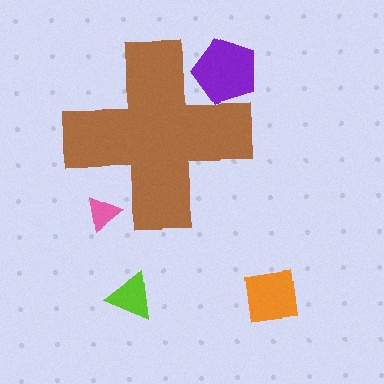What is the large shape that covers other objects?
A brown cross.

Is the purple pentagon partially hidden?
Yes, the purple pentagon is partially hidden behind the brown cross.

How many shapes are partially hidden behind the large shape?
2 shapes are partially hidden.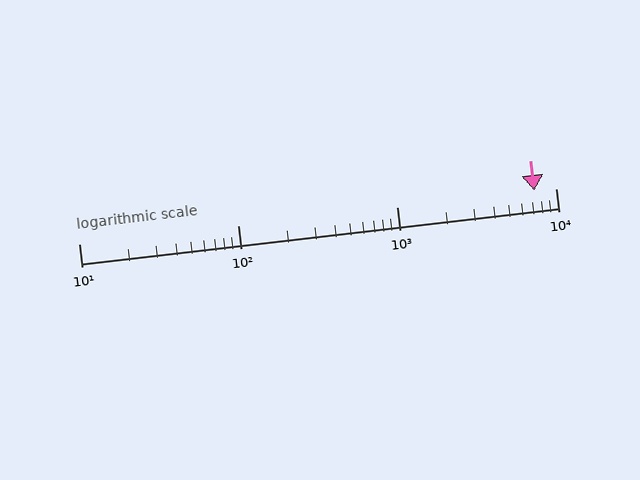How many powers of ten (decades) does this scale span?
The scale spans 3 decades, from 10 to 10000.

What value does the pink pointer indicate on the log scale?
The pointer indicates approximately 7300.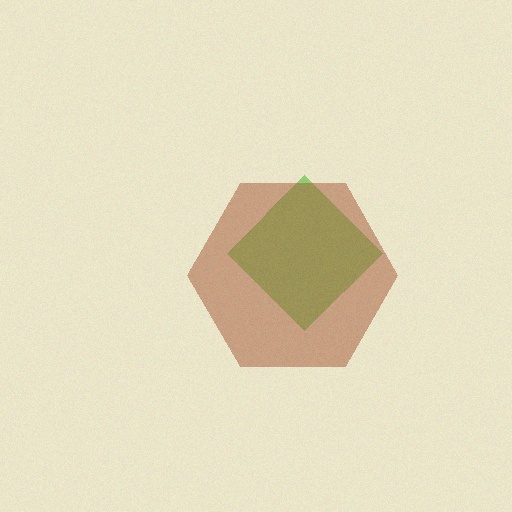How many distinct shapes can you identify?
There are 2 distinct shapes: a lime diamond, a brown hexagon.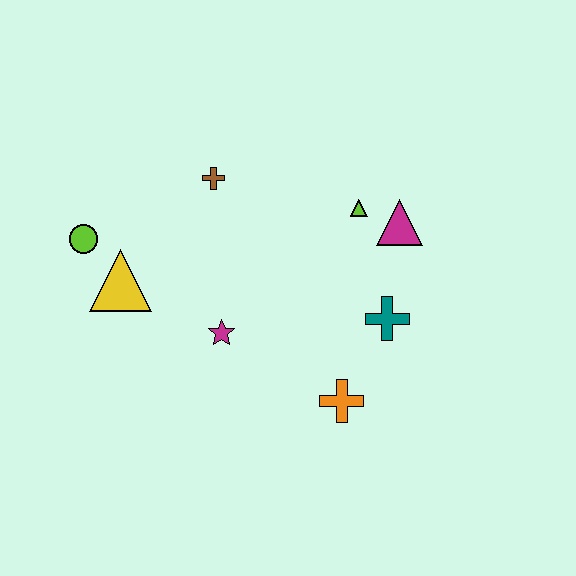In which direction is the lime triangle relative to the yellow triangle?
The lime triangle is to the right of the yellow triangle.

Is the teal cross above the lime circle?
No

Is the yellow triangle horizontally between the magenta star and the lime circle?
Yes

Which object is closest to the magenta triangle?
The lime triangle is closest to the magenta triangle.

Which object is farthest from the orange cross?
The lime circle is farthest from the orange cross.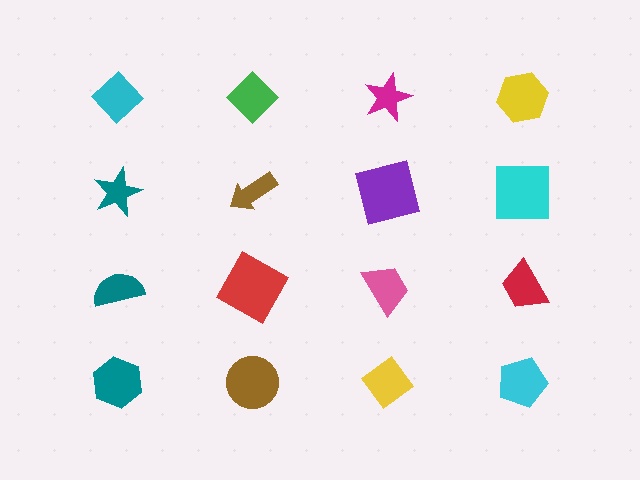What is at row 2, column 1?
A teal star.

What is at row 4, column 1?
A teal hexagon.